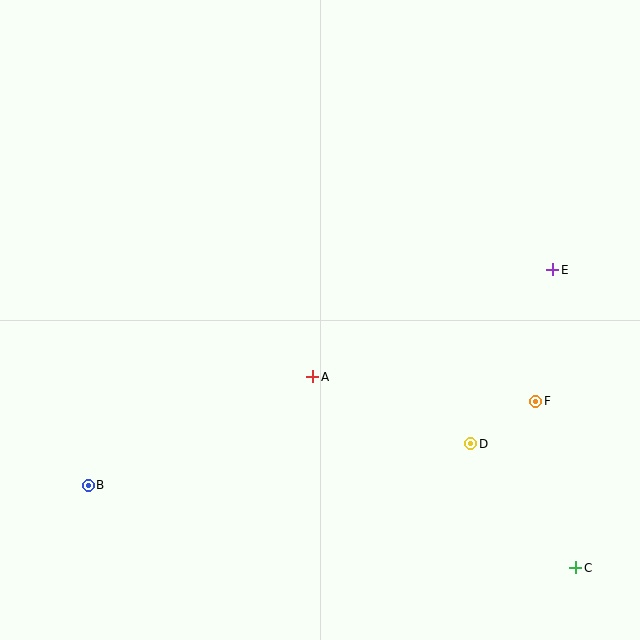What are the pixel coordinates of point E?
Point E is at (553, 270).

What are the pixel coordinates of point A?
Point A is at (313, 377).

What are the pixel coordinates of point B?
Point B is at (88, 485).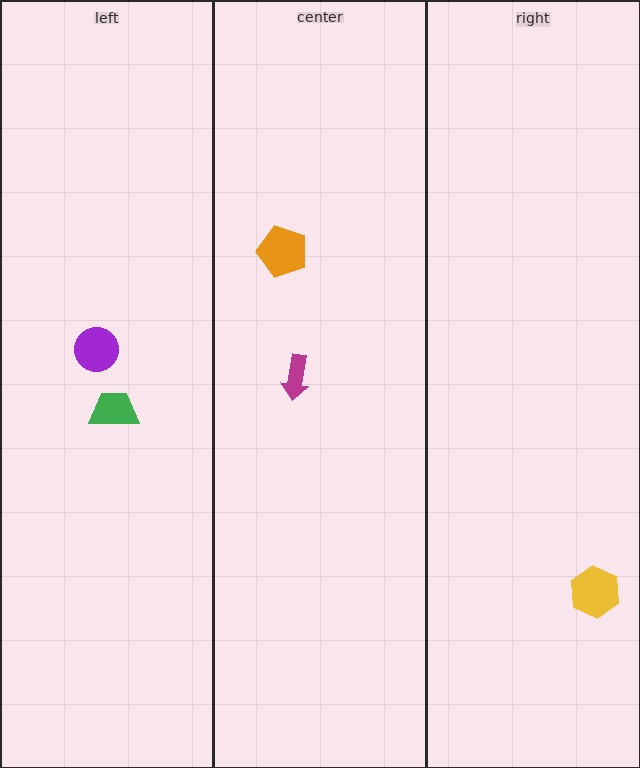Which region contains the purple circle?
The left region.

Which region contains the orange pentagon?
The center region.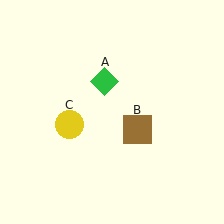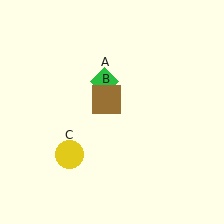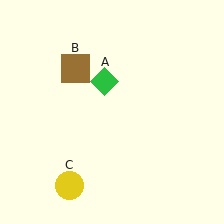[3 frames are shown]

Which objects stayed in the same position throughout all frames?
Green diamond (object A) remained stationary.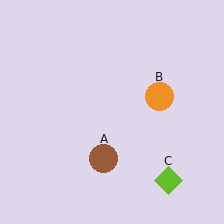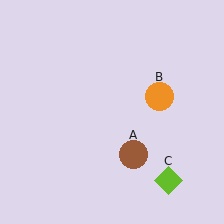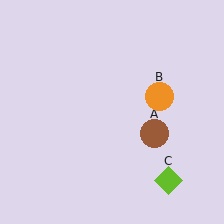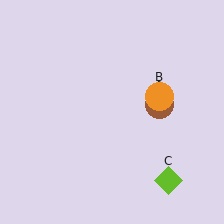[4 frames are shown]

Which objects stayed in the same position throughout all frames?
Orange circle (object B) and lime diamond (object C) remained stationary.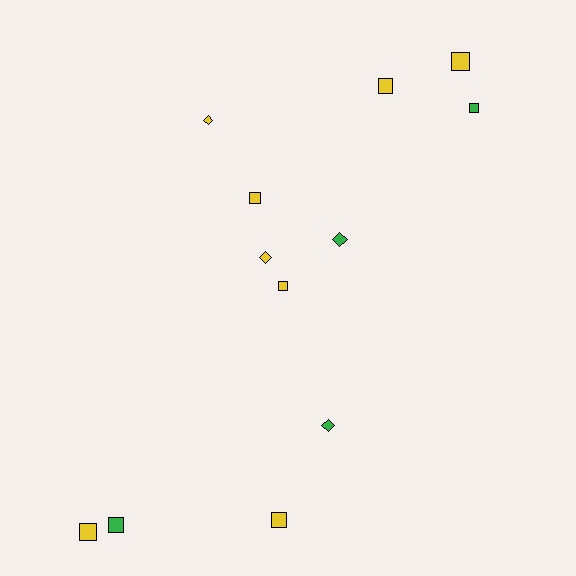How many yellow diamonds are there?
There are 2 yellow diamonds.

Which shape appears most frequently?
Square, with 8 objects.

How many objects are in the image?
There are 12 objects.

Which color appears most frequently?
Yellow, with 8 objects.